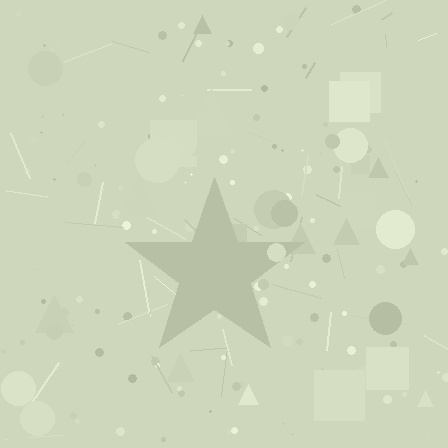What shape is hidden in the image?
A star is hidden in the image.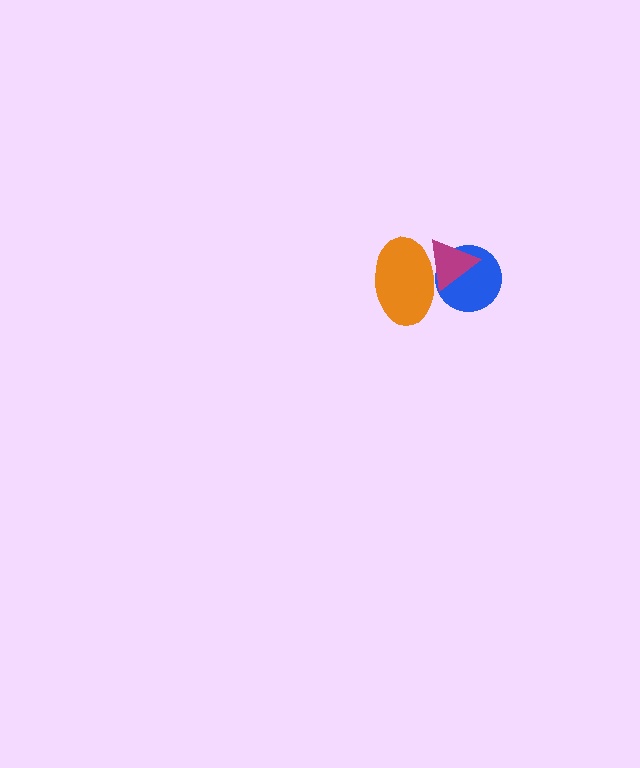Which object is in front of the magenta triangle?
The orange ellipse is in front of the magenta triangle.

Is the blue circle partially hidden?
Yes, it is partially covered by another shape.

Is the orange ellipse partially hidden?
No, no other shape covers it.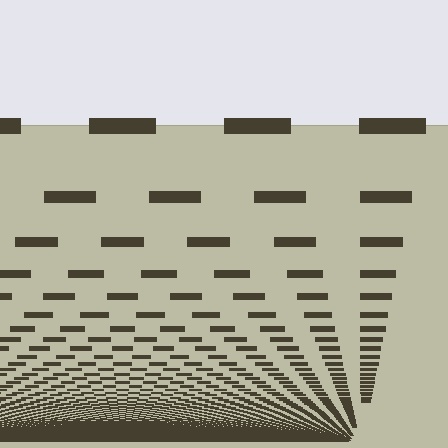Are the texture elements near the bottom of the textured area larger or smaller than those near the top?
Smaller. The gradient is inverted — elements near the bottom are smaller and denser.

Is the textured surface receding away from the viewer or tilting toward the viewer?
The surface appears to tilt toward the viewer. Texture elements get larger and sparser toward the top.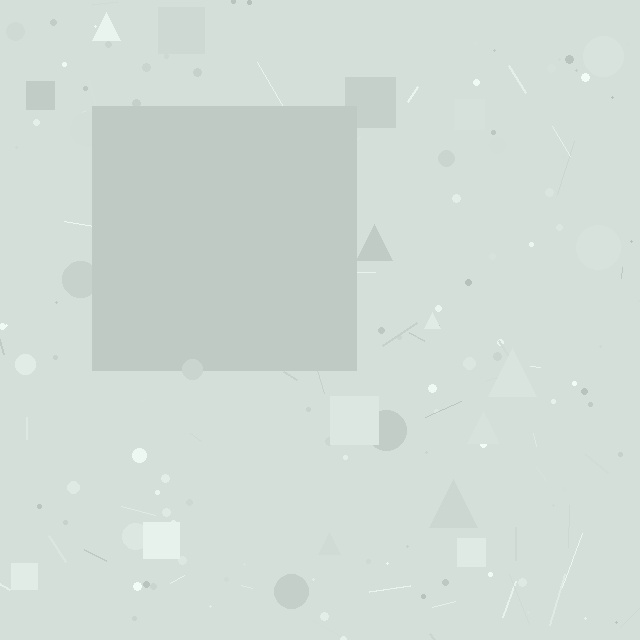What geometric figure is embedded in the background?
A square is embedded in the background.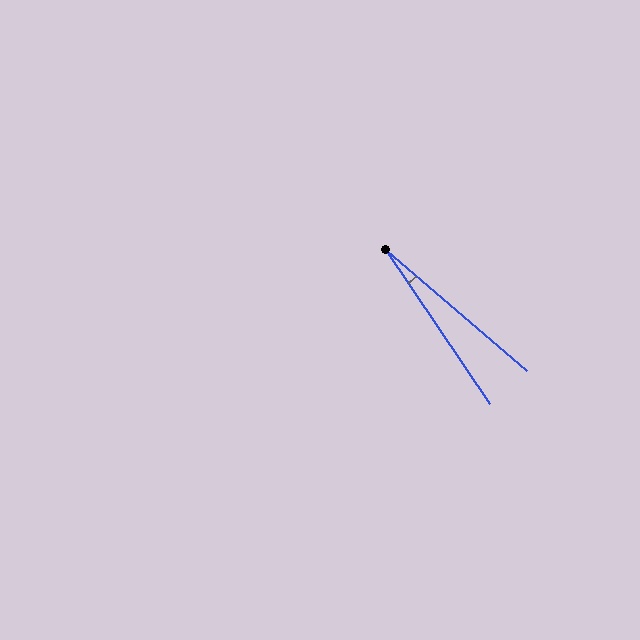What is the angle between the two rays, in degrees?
Approximately 16 degrees.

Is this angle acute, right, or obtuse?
It is acute.